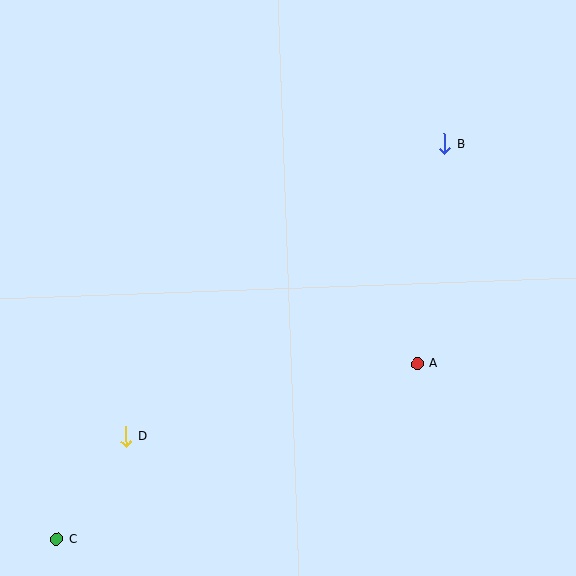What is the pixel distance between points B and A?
The distance between B and A is 221 pixels.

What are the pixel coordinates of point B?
Point B is at (444, 144).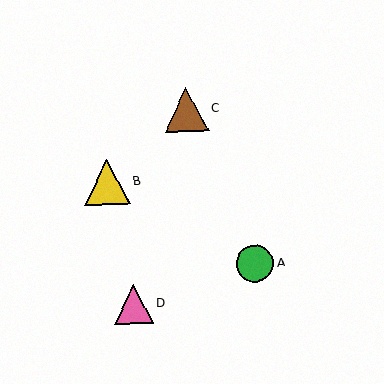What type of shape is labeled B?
Shape B is a yellow triangle.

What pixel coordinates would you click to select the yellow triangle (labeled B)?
Click at (107, 182) to select the yellow triangle B.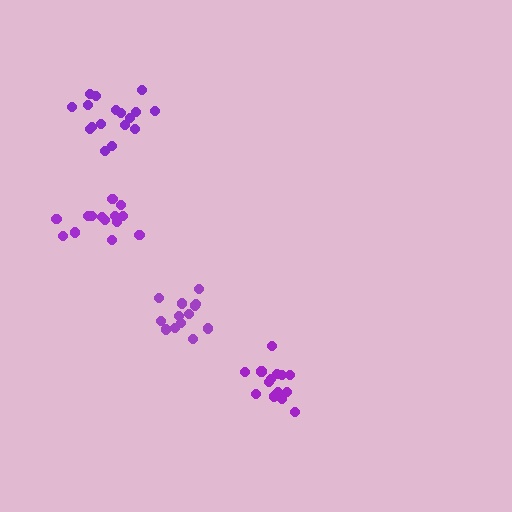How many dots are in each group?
Group 1: 14 dots, Group 2: 13 dots, Group 3: 15 dots, Group 4: 17 dots (59 total).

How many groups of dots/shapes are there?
There are 4 groups.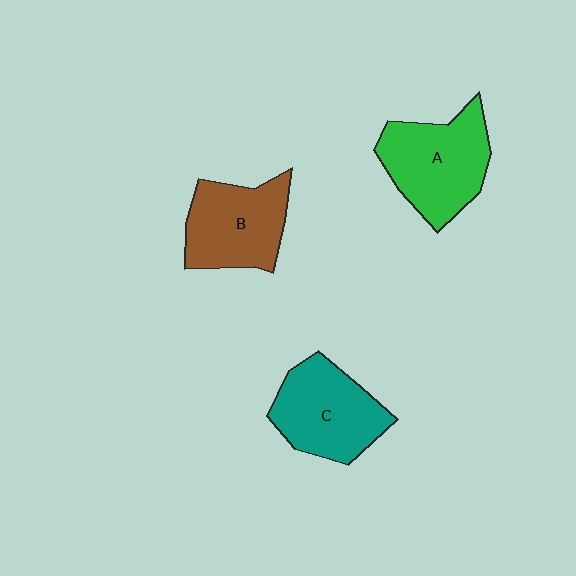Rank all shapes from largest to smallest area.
From largest to smallest: A (green), C (teal), B (brown).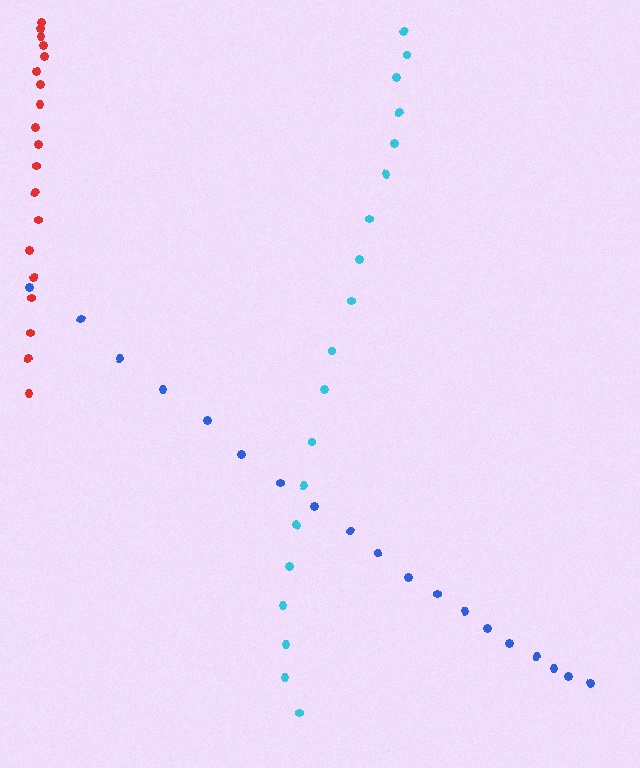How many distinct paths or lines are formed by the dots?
There are 3 distinct paths.